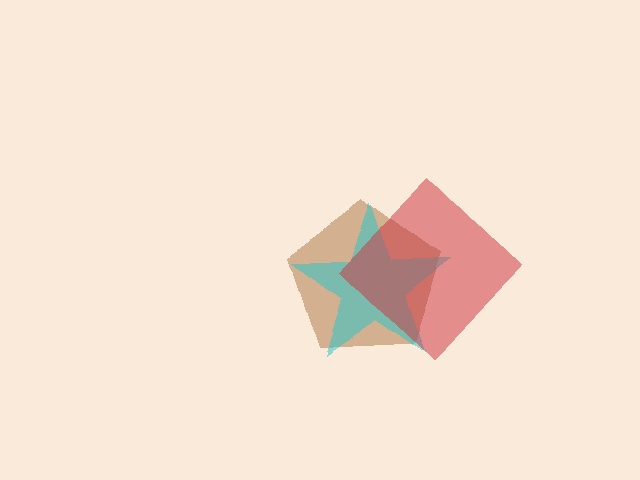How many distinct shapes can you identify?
There are 3 distinct shapes: a brown pentagon, a cyan star, a red diamond.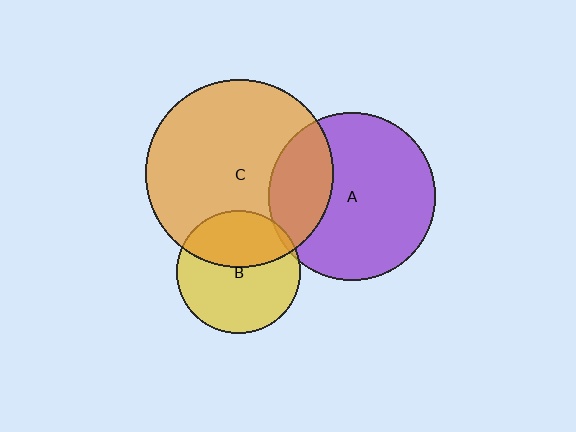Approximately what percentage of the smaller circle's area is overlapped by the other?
Approximately 40%.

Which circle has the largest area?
Circle C (orange).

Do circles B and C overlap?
Yes.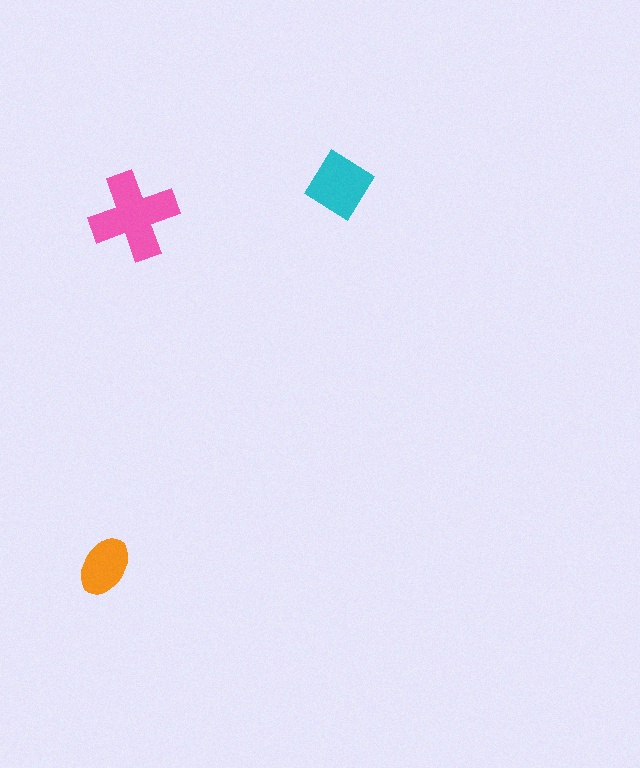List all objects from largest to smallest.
The pink cross, the cyan diamond, the orange ellipse.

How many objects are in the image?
There are 3 objects in the image.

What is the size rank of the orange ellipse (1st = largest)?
3rd.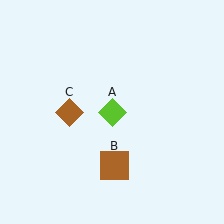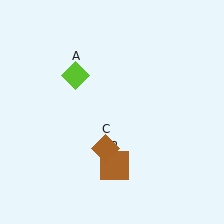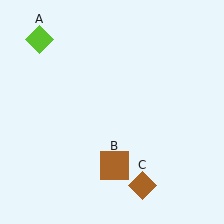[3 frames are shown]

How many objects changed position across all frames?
2 objects changed position: lime diamond (object A), brown diamond (object C).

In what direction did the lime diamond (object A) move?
The lime diamond (object A) moved up and to the left.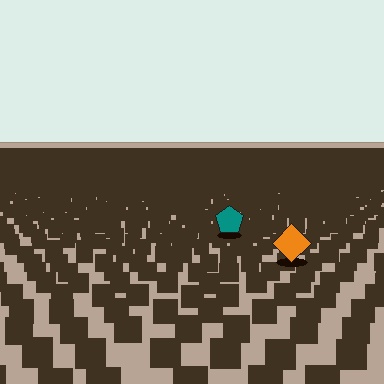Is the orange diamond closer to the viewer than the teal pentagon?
Yes. The orange diamond is closer — you can tell from the texture gradient: the ground texture is coarser near it.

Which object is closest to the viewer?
The orange diamond is closest. The texture marks near it are larger and more spread out.